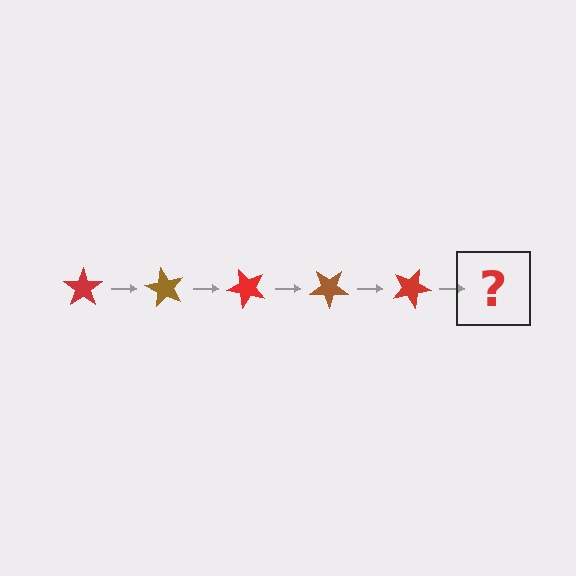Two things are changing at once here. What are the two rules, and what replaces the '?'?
The two rules are that it rotates 60 degrees each step and the color cycles through red and brown. The '?' should be a brown star, rotated 300 degrees from the start.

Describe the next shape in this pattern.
It should be a brown star, rotated 300 degrees from the start.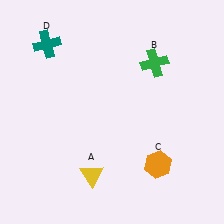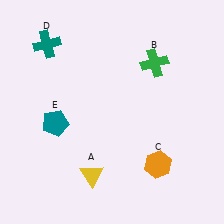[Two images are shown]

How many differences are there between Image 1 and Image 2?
There is 1 difference between the two images.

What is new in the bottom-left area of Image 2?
A teal pentagon (E) was added in the bottom-left area of Image 2.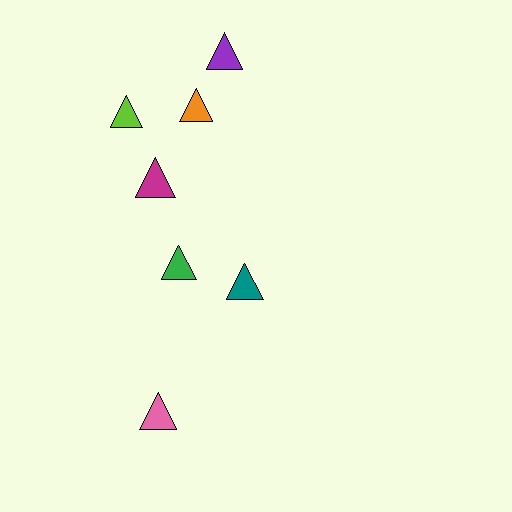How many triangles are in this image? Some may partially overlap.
There are 7 triangles.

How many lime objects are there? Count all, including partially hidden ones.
There is 1 lime object.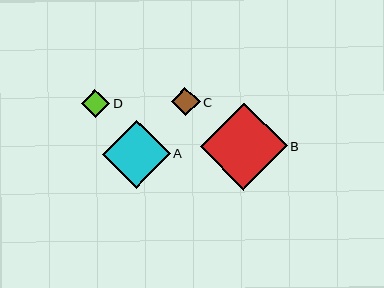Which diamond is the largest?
Diamond B is the largest with a size of approximately 87 pixels.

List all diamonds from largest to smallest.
From largest to smallest: B, A, C, D.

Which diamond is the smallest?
Diamond D is the smallest with a size of approximately 28 pixels.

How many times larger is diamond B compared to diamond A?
Diamond B is approximately 1.3 times the size of diamond A.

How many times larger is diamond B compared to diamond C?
Diamond B is approximately 3.1 times the size of diamond C.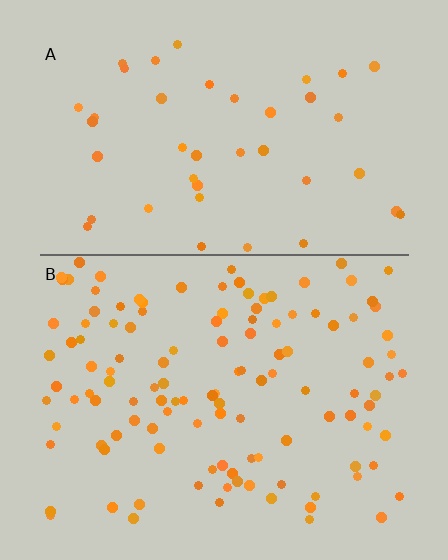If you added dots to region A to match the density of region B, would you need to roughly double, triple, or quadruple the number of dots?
Approximately triple.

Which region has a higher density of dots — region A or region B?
B (the bottom).